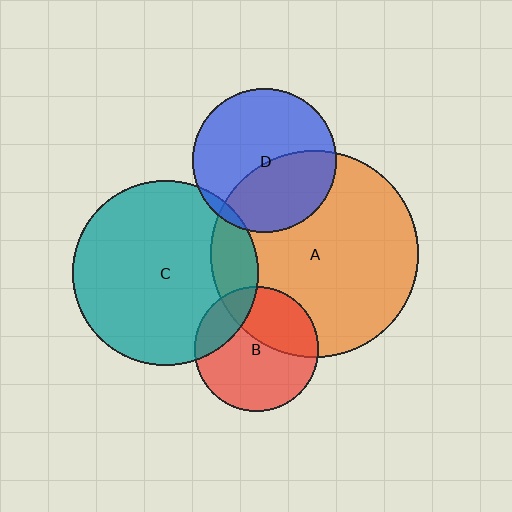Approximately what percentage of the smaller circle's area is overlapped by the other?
Approximately 40%.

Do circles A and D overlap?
Yes.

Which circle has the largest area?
Circle A (orange).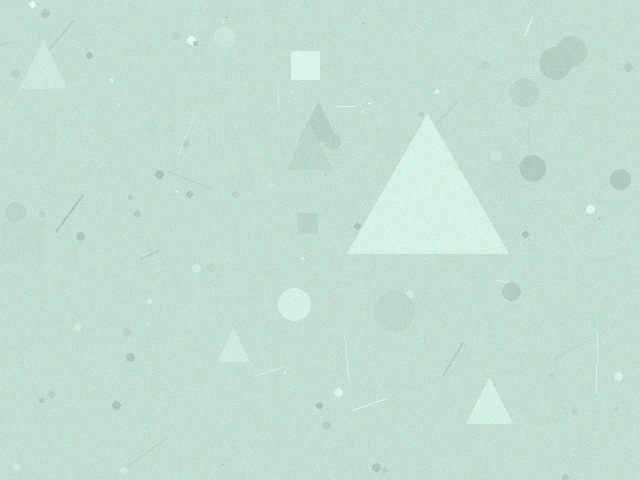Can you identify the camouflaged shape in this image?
The camouflaged shape is a triangle.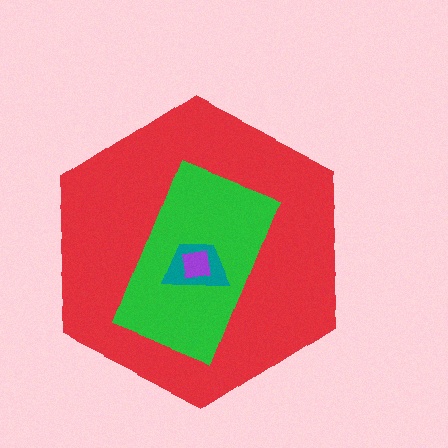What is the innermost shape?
The purple square.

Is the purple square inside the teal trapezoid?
Yes.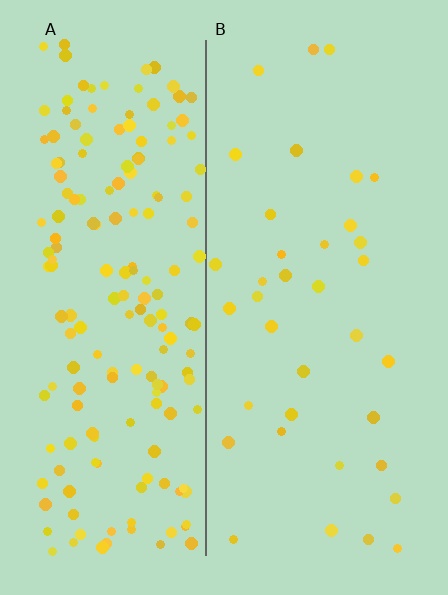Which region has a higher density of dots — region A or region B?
A (the left).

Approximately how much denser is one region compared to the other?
Approximately 4.8× — region A over region B.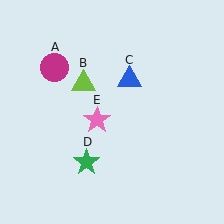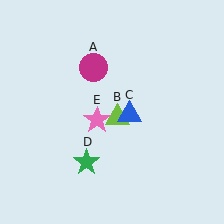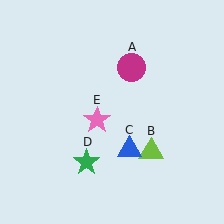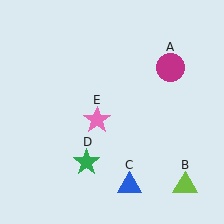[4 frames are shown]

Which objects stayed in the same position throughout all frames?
Green star (object D) and pink star (object E) remained stationary.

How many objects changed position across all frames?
3 objects changed position: magenta circle (object A), lime triangle (object B), blue triangle (object C).